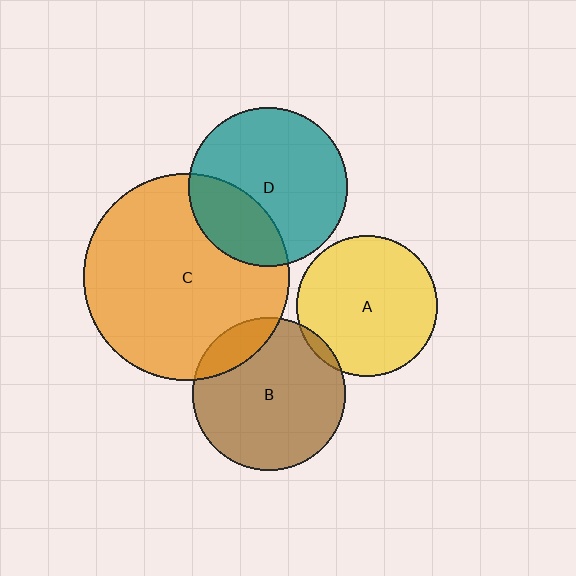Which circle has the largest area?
Circle C (orange).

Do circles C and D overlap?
Yes.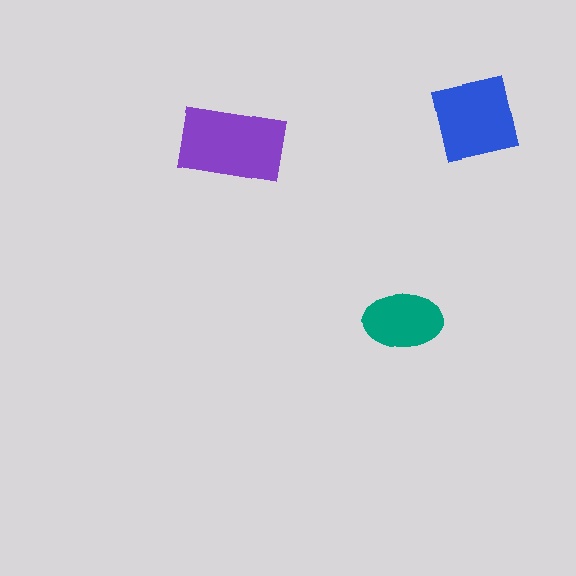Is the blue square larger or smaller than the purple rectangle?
Smaller.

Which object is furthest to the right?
The blue square is rightmost.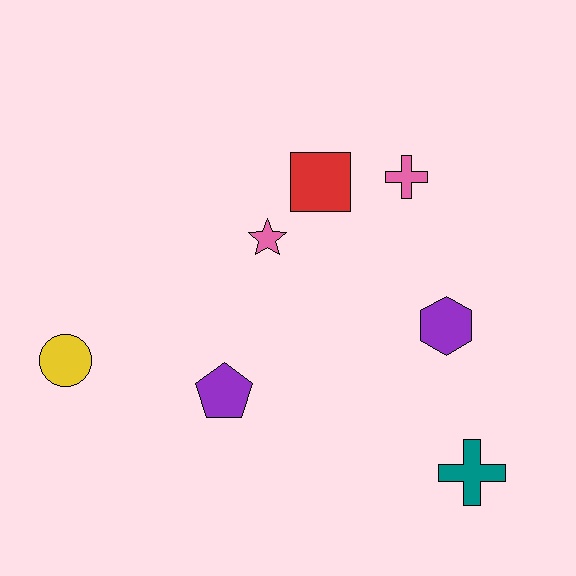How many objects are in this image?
There are 7 objects.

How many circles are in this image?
There is 1 circle.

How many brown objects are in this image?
There are no brown objects.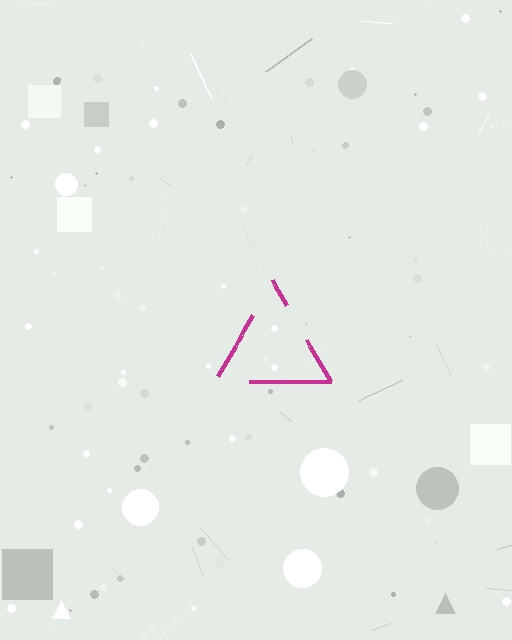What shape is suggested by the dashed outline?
The dashed outline suggests a triangle.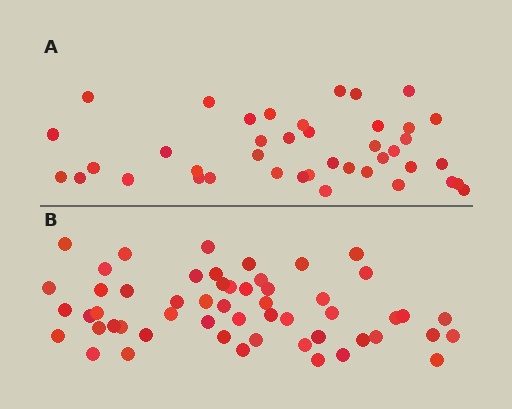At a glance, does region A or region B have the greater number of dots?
Region B (the bottom region) has more dots.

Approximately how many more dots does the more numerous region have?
Region B has approximately 15 more dots than region A.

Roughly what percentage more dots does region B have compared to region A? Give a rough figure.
About 30% more.